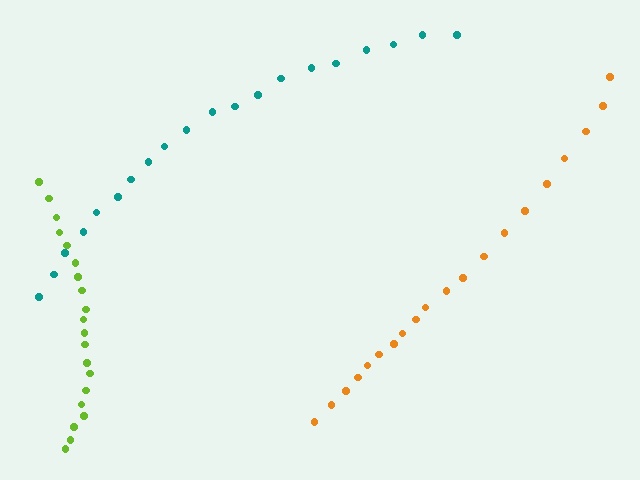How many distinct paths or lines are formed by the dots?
There are 3 distinct paths.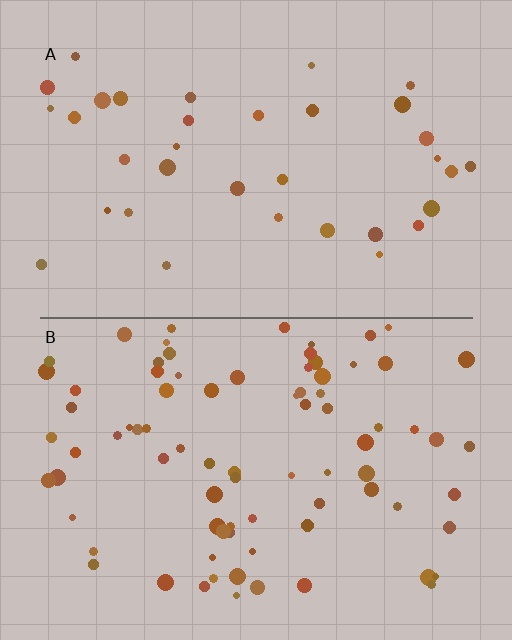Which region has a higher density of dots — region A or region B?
B (the bottom).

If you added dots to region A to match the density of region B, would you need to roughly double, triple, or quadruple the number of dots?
Approximately double.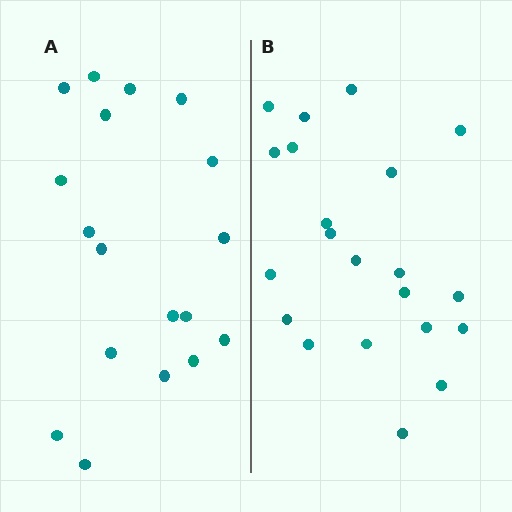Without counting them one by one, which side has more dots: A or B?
Region B (the right region) has more dots.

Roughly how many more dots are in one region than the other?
Region B has just a few more — roughly 2 or 3 more dots than region A.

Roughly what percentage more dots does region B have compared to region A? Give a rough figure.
About 15% more.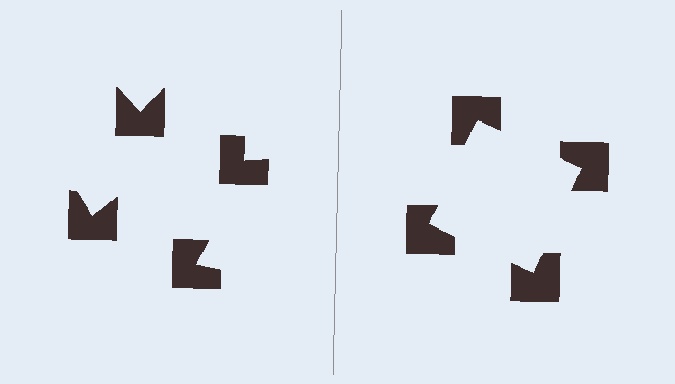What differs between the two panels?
The notched squares are positioned identically on both sides; only the wedge orientations differ. On the right they align to a square; on the left they are misaligned.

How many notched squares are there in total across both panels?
8 — 4 on each side.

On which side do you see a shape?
An illusory square appears on the right side. On the left side the wedge cuts are rotated, so no coherent shape forms.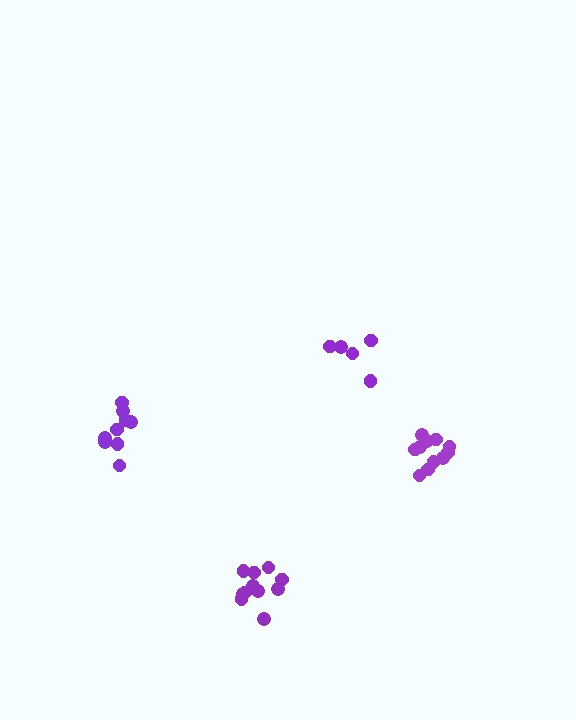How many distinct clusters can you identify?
There are 4 distinct clusters.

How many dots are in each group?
Group 1: 11 dots, Group 2: 11 dots, Group 3: 9 dots, Group 4: 5 dots (36 total).